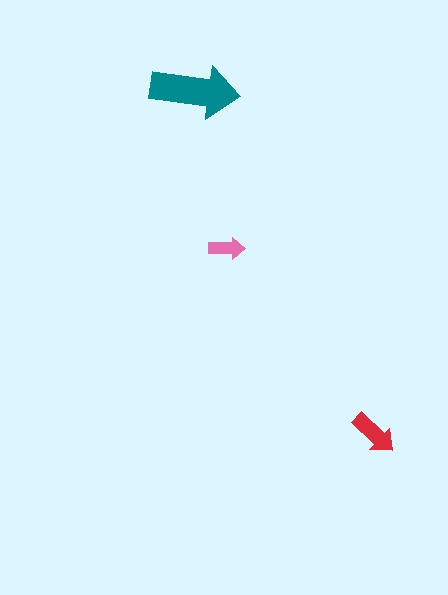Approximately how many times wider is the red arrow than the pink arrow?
About 1.5 times wider.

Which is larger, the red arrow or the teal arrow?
The teal one.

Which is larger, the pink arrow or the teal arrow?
The teal one.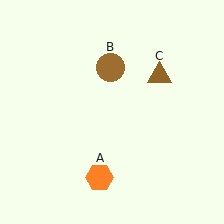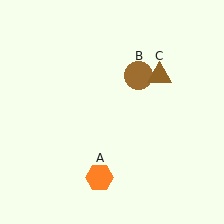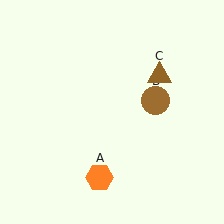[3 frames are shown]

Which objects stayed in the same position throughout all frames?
Orange hexagon (object A) and brown triangle (object C) remained stationary.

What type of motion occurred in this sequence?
The brown circle (object B) rotated clockwise around the center of the scene.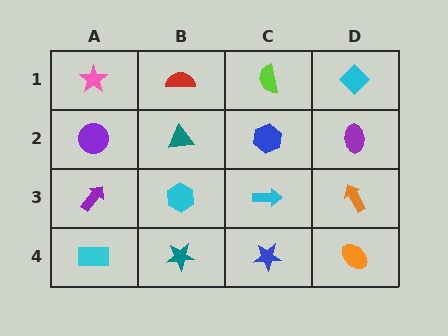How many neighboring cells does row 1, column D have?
2.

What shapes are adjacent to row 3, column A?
A purple circle (row 2, column A), a cyan rectangle (row 4, column A), a cyan hexagon (row 3, column B).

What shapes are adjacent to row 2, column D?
A cyan diamond (row 1, column D), an orange arrow (row 3, column D), a blue hexagon (row 2, column C).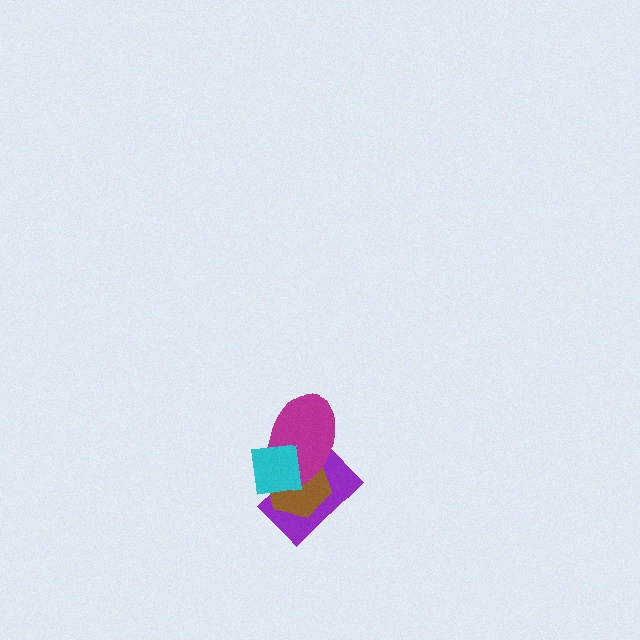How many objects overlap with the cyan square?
3 objects overlap with the cyan square.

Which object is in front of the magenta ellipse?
The cyan square is in front of the magenta ellipse.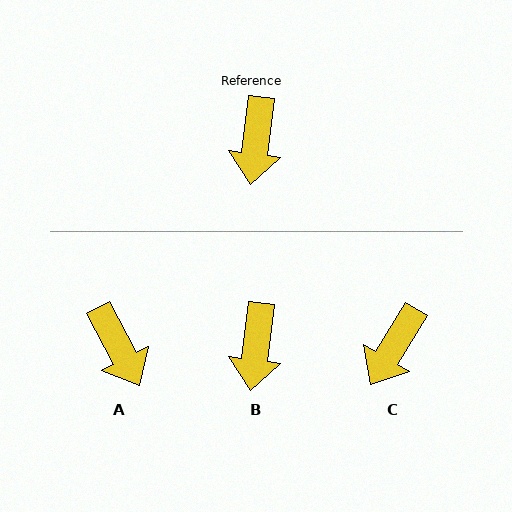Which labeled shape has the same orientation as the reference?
B.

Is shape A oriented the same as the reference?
No, it is off by about 35 degrees.